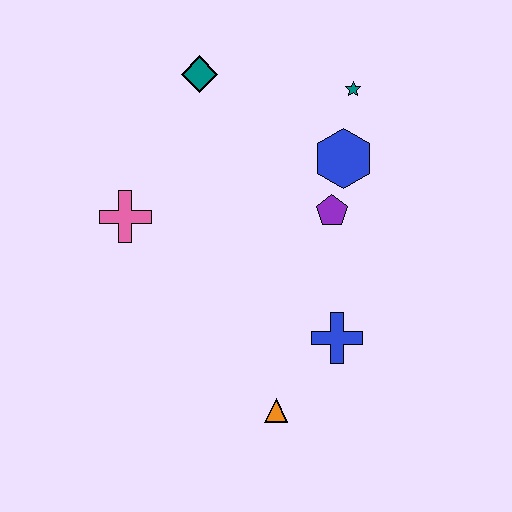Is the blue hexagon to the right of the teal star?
No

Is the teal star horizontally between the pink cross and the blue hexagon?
No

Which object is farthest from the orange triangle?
The teal diamond is farthest from the orange triangle.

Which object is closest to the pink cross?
The teal diamond is closest to the pink cross.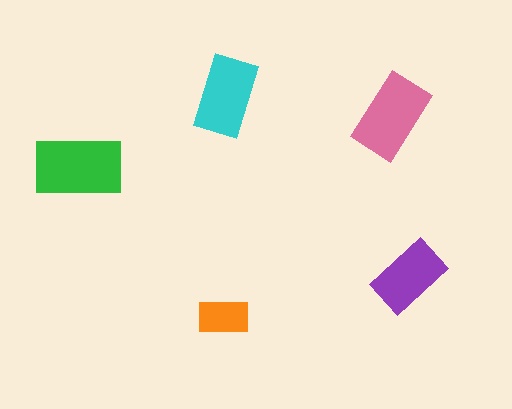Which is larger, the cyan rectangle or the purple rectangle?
The cyan one.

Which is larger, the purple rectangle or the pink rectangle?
The pink one.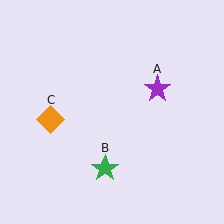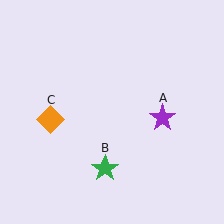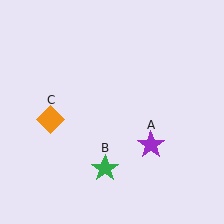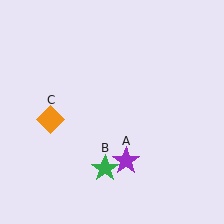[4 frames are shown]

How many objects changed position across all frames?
1 object changed position: purple star (object A).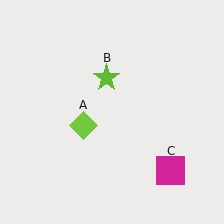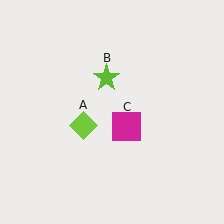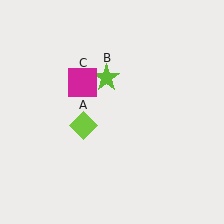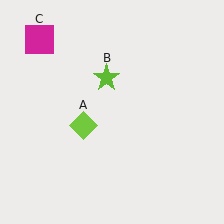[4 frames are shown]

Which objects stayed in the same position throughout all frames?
Lime diamond (object A) and lime star (object B) remained stationary.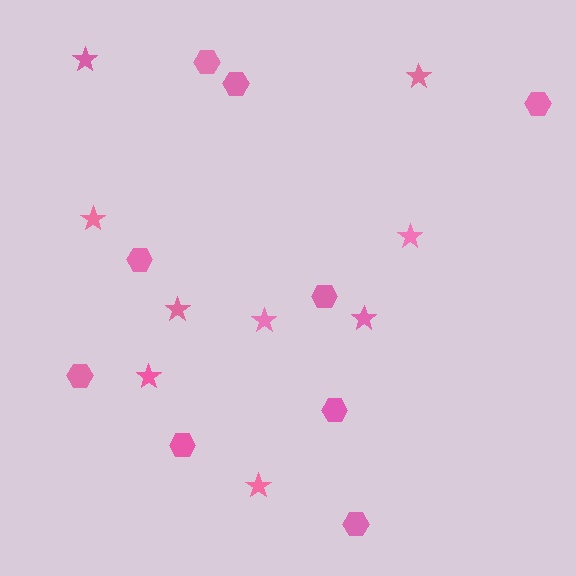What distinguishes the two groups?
There are 2 groups: one group of hexagons (9) and one group of stars (9).